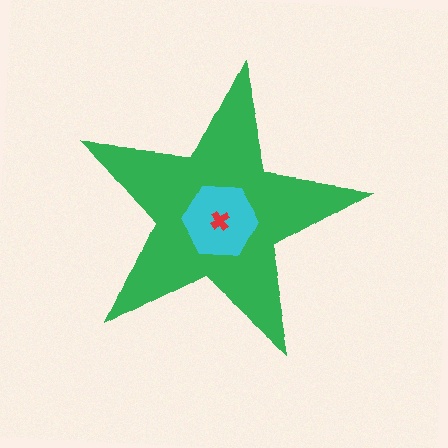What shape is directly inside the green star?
The cyan hexagon.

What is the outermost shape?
The green star.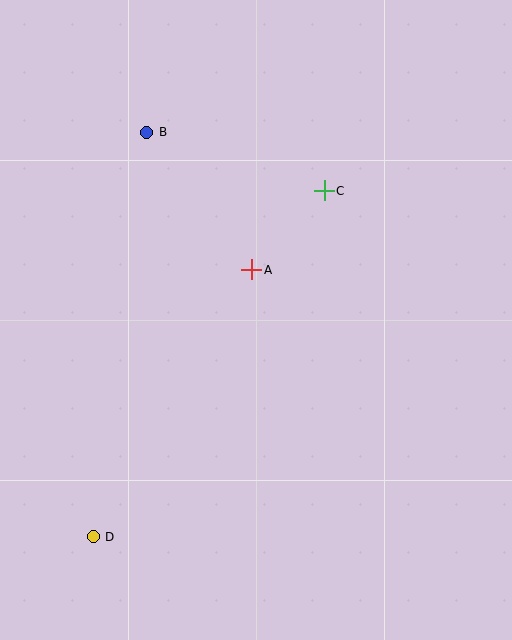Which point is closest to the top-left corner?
Point B is closest to the top-left corner.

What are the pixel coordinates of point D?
Point D is at (93, 537).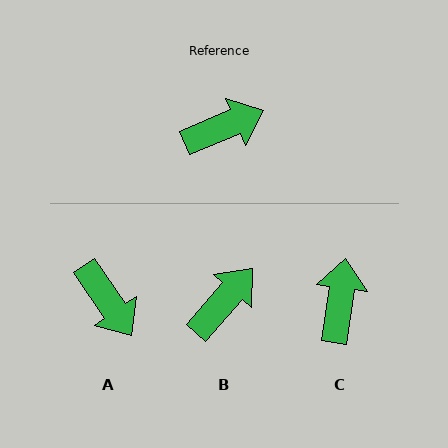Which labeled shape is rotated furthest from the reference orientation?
A, about 79 degrees away.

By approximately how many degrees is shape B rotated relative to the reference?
Approximately 26 degrees counter-clockwise.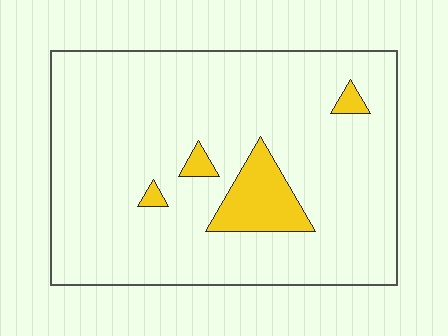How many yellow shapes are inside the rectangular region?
4.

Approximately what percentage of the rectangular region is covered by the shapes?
Approximately 10%.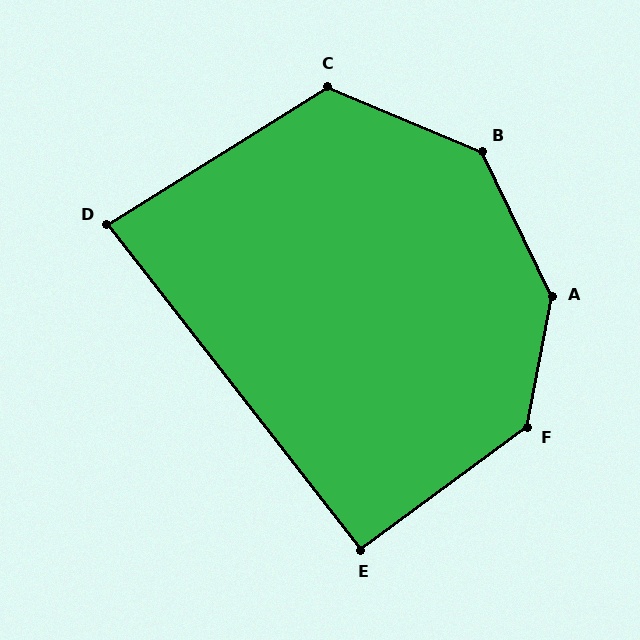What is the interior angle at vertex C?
Approximately 125 degrees (obtuse).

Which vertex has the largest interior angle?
A, at approximately 143 degrees.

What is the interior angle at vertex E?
Approximately 92 degrees (approximately right).